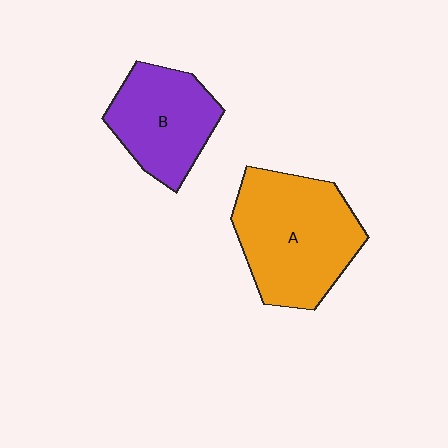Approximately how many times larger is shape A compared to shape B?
Approximately 1.4 times.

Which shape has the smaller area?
Shape B (purple).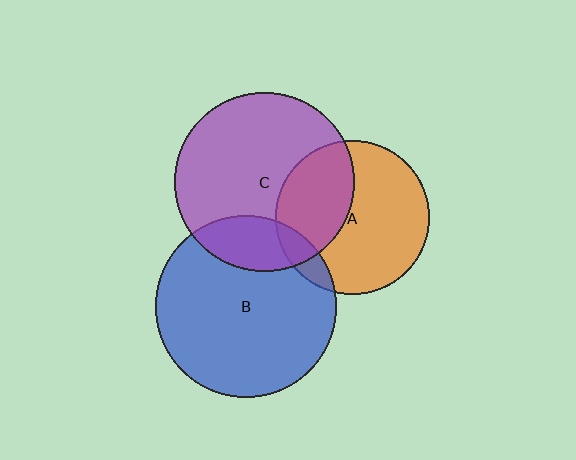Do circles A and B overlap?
Yes.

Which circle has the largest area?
Circle B (blue).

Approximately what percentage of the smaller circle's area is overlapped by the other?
Approximately 10%.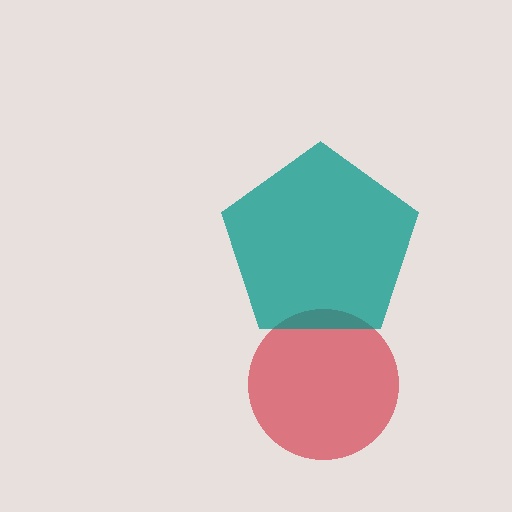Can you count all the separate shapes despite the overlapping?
Yes, there are 2 separate shapes.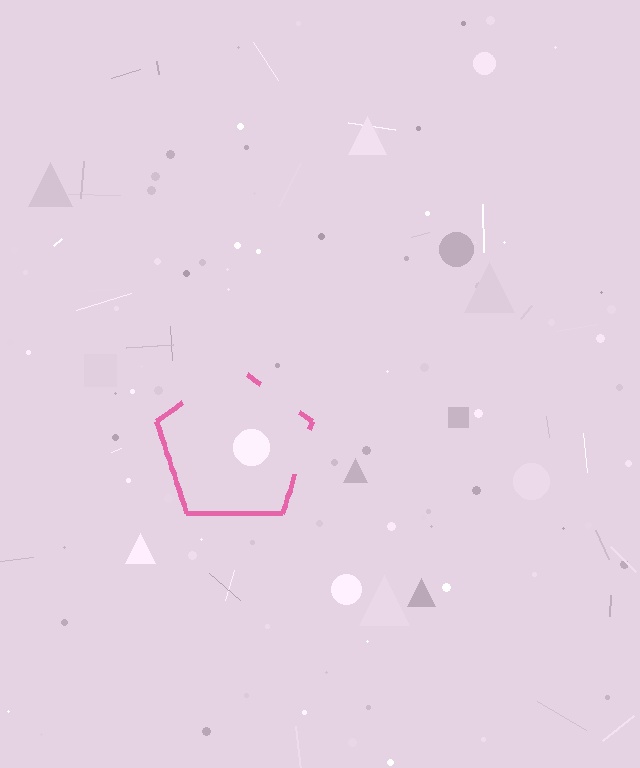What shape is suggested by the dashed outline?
The dashed outline suggests a pentagon.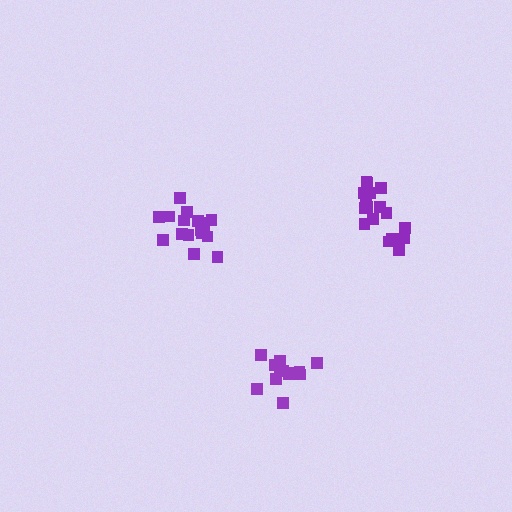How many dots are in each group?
Group 1: 17 dots, Group 2: 17 dots, Group 3: 14 dots (48 total).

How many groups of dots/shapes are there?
There are 3 groups.